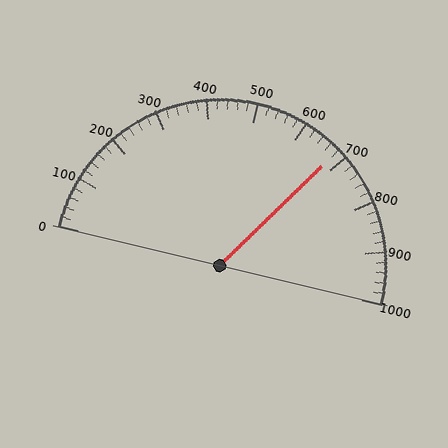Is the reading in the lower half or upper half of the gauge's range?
The reading is in the upper half of the range (0 to 1000).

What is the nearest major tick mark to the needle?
The nearest major tick mark is 700.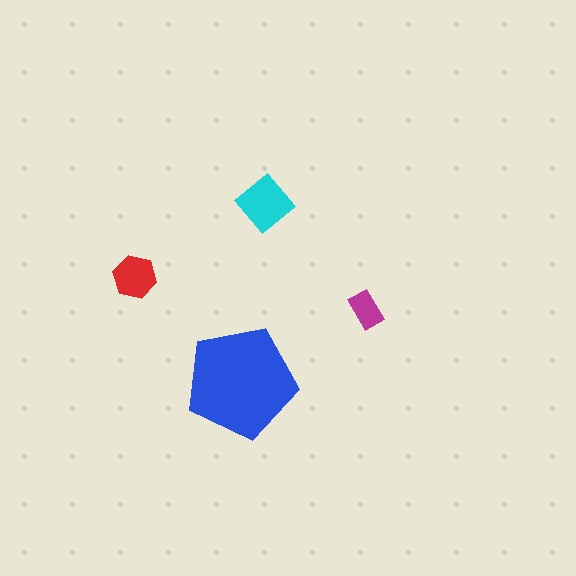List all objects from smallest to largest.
The magenta rectangle, the red hexagon, the cyan diamond, the blue pentagon.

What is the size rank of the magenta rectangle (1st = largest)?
4th.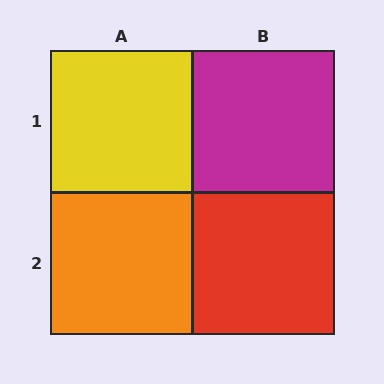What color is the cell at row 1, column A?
Yellow.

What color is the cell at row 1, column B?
Magenta.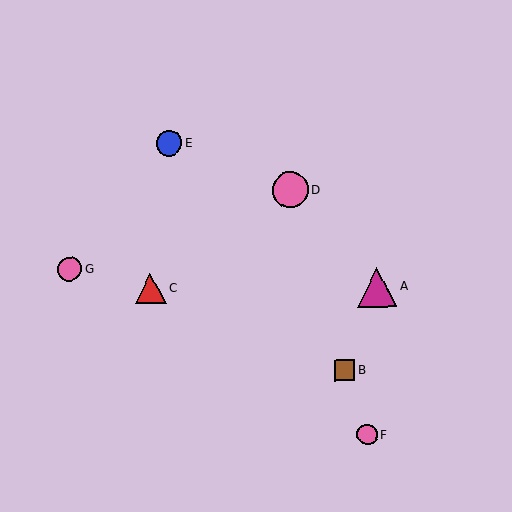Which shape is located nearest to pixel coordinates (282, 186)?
The pink circle (labeled D) at (290, 190) is nearest to that location.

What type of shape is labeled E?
Shape E is a blue circle.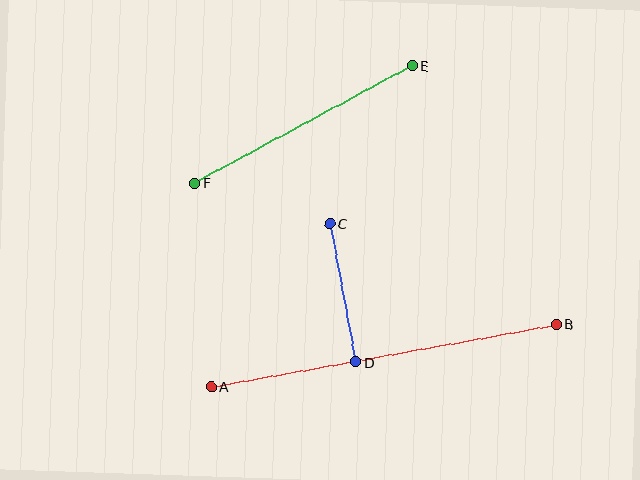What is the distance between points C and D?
The distance is approximately 141 pixels.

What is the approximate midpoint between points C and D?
The midpoint is at approximately (343, 293) pixels.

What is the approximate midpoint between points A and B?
The midpoint is at approximately (384, 355) pixels.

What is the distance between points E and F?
The distance is approximately 247 pixels.